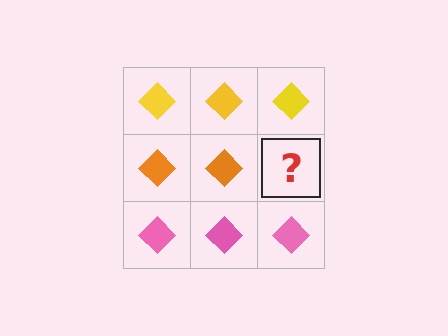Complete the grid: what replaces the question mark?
The question mark should be replaced with an orange diamond.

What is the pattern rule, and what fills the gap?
The rule is that each row has a consistent color. The gap should be filled with an orange diamond.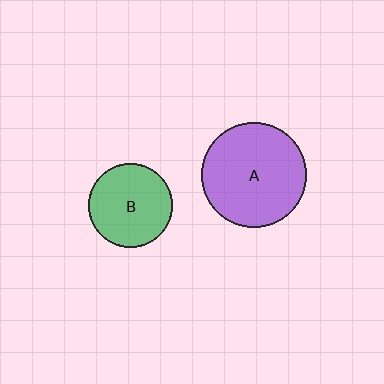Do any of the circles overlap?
No, none of the circles overlap.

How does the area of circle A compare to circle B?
Approximately 1.6 times.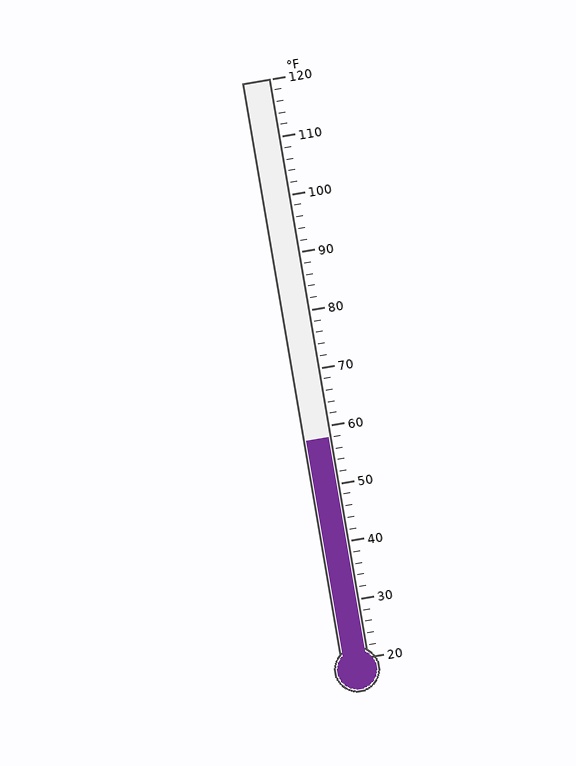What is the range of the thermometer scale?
The thermometer scale ranges from 20°F to 120°F.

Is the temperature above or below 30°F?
The temperature is above 30°F.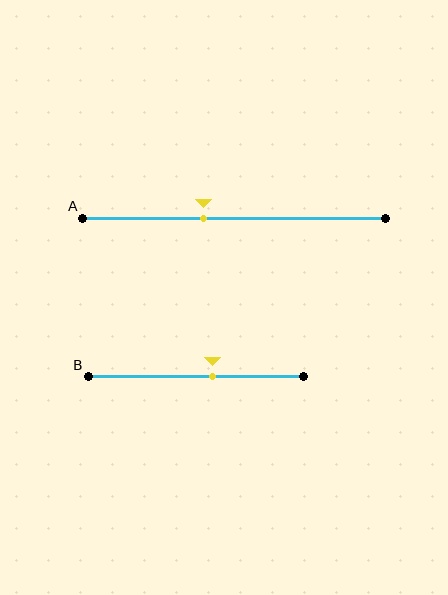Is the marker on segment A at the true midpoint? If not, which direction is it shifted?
No, the marker on segment A is shifted to the left by about 10% of the segment length.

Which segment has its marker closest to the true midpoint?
Segment B has its marker closest to the true midpoint.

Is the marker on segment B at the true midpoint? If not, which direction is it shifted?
No, the marker on segment B is shifted to the right by about 8% of the segment length.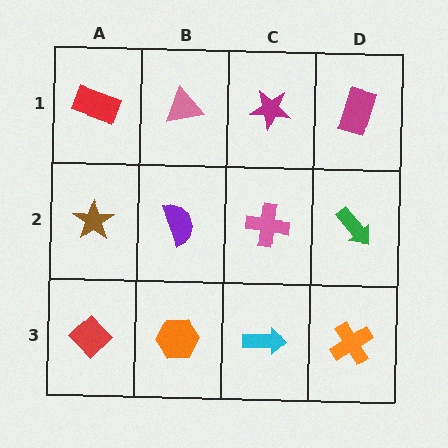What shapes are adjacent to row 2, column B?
A pink triangle (row 1, column B), an orange hexagon (row 3, column B), a brown star (row 2, column A), a pink cross (row 2, column C).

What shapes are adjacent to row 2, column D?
A magenta rectangle (row 1, column D), an orange cross (row 3, column D), a pink cross (row 2, column C).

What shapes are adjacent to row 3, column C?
A pink cross (row 2, column C), an orange hexagon (row 3, column B), an orange cross (row 3, column D).